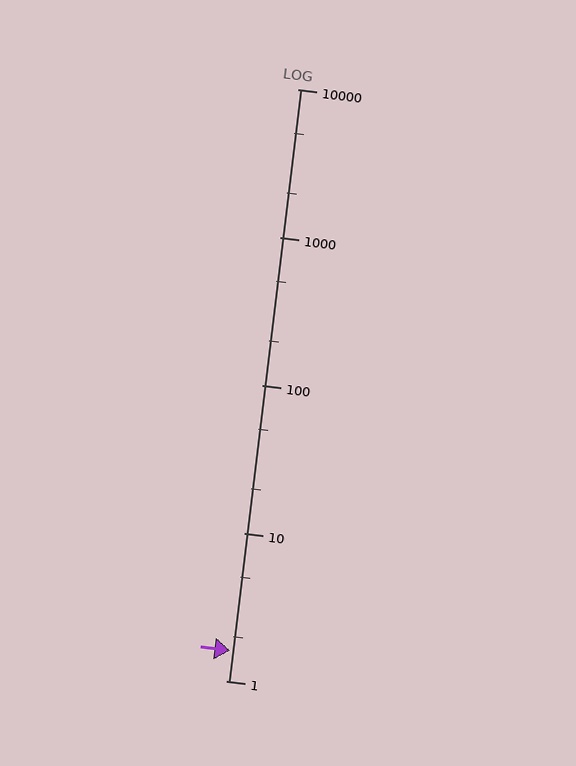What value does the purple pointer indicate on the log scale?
The pointer indicates approximately 1.6.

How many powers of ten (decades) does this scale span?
The scale spans 4 decades, from 1 to 10000.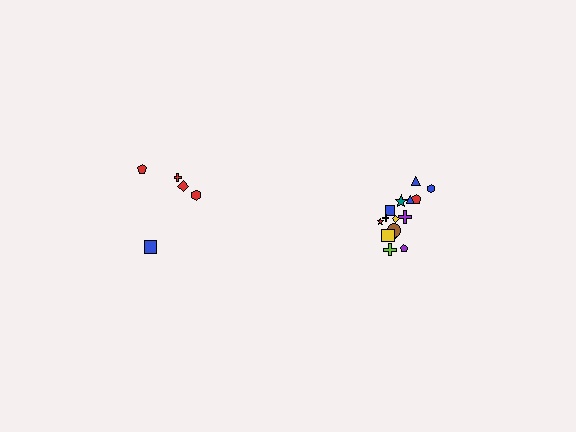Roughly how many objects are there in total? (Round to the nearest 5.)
Roughly 20 objects in total.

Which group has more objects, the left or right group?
The right group.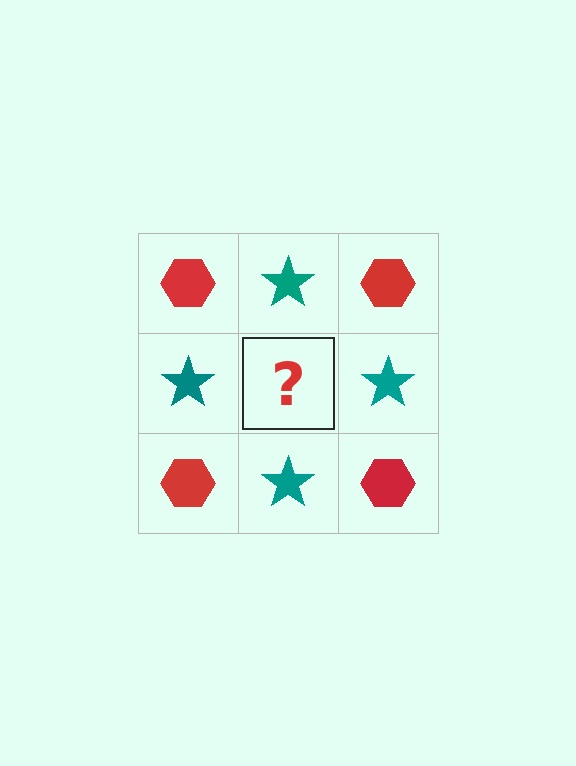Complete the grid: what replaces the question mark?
The question mark should be replaced with a red hexagon.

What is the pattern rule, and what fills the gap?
The rule is that it alternates red hexagon and teal star in a checkerboard pattern. The gap should be filled with a red hexagon.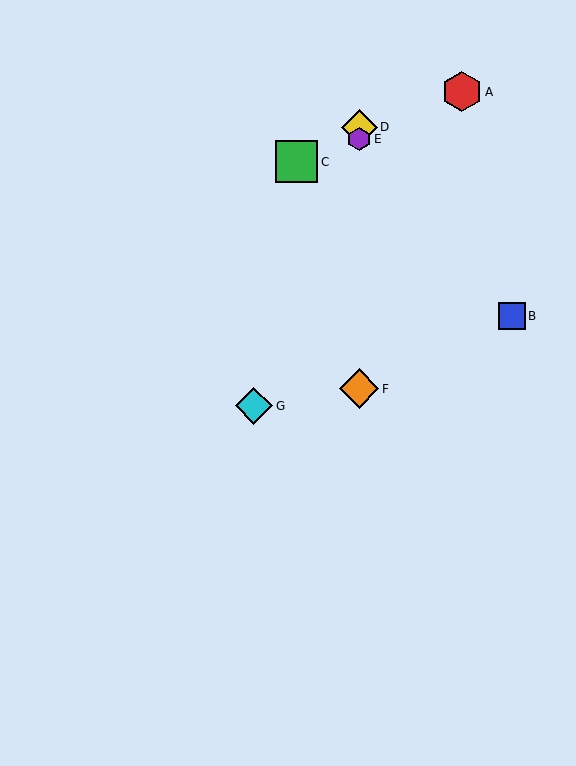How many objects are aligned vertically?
3 objects (D, E, F) are aligned vertically.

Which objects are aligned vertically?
Objects D, E, F are aligned vertically.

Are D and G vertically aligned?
No, D is at x≈359 and G is at x≈254.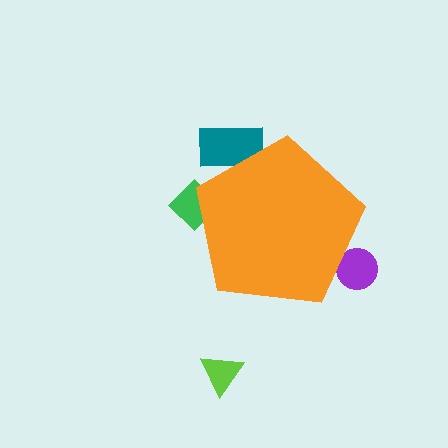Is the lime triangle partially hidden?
No, the lime triangle is fully visible.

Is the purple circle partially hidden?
Yes, the purple circle is partially hidden behind the orange pentagon.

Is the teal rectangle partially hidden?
Yes, the teal rectangle is partially hidden behind the orange pentagon.